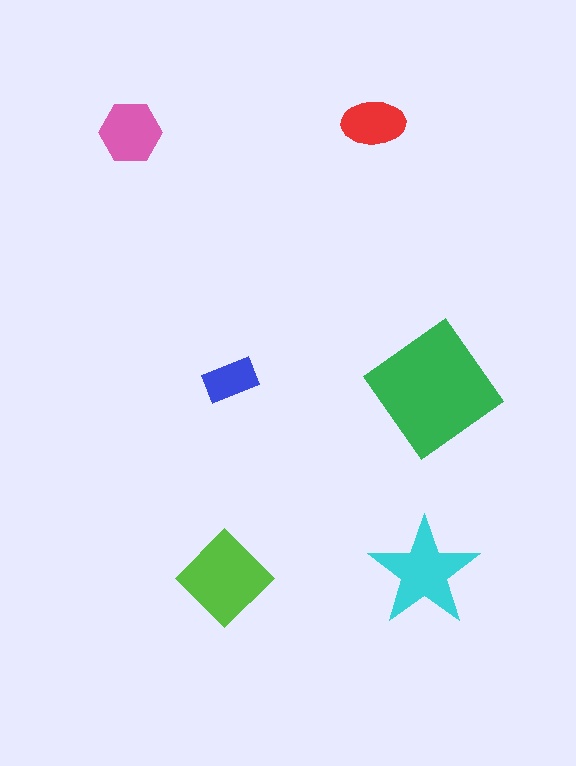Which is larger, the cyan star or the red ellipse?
The cyan star.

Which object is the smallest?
The blue rectangle.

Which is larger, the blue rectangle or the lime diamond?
The lime diamond.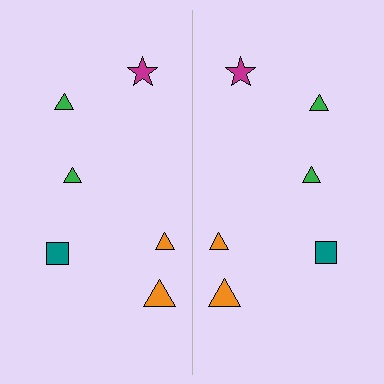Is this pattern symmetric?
Yes, this pattern has bilateral (reflection) symmetry.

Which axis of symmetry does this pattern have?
The pattern has a vertical axis of symmetry running through the center of the image.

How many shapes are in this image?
There are 12 shapes in this image.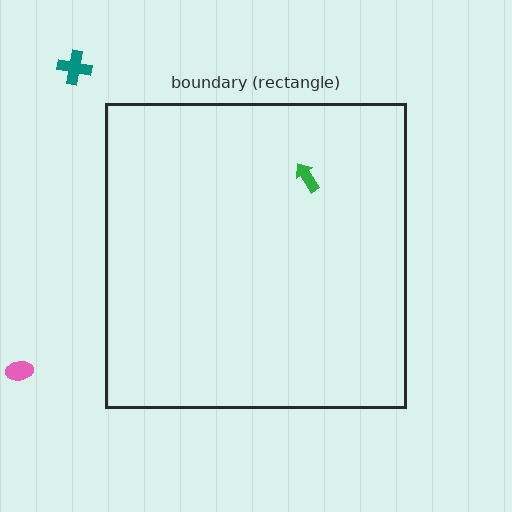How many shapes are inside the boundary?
1 inside, 2 outside.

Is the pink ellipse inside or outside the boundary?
Outside.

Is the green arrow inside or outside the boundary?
Inside.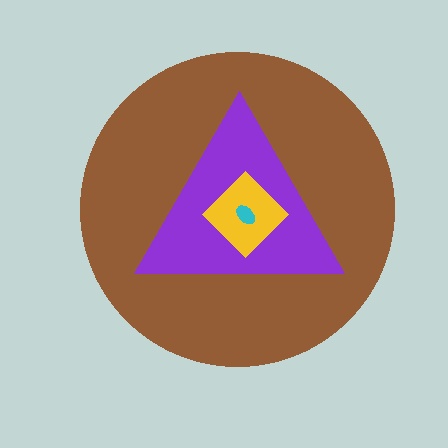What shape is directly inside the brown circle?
The purple triangle.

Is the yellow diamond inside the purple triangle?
Yes.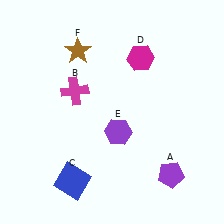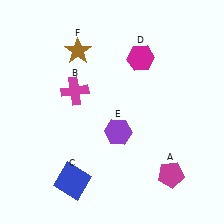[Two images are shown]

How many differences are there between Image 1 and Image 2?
There is 1 difference between the two images.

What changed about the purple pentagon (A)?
In Image 1, A is purple. In Image 2, it changed to magenta.